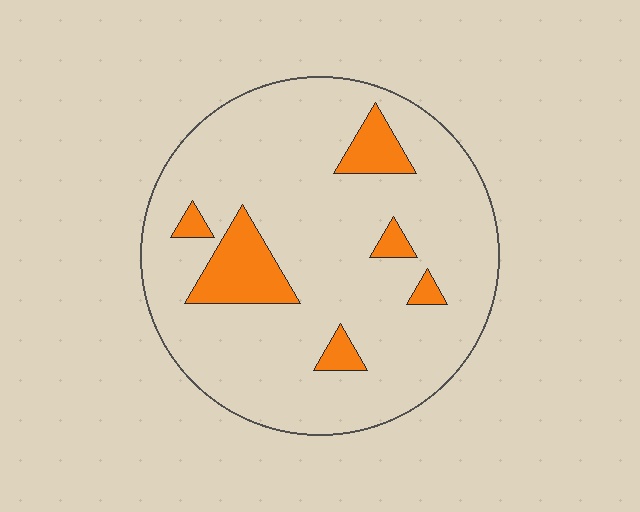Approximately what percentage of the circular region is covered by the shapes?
Approximately 15%.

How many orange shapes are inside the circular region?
6.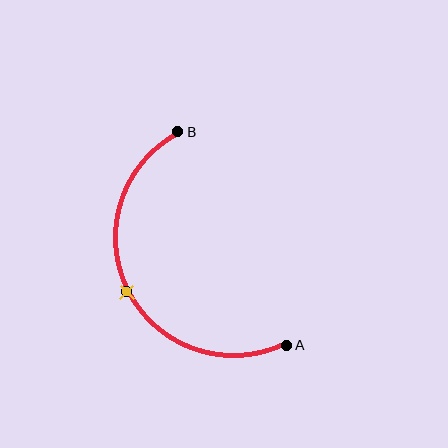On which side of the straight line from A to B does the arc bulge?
The arc bulges to the left of the straight line connecting A and B.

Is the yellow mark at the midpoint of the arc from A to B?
Yes. The yellow mark lies on the arc at equal arc-length from both A and B — it is the arc midpoint.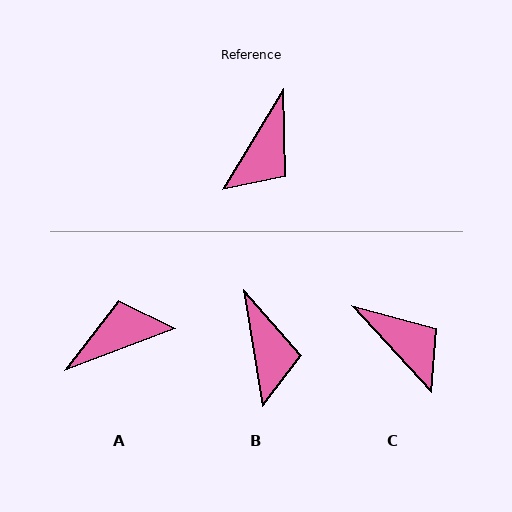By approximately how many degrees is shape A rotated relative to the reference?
Approximately 141 degrees counter-clockwise.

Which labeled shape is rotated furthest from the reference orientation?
A, about 141 degrees away.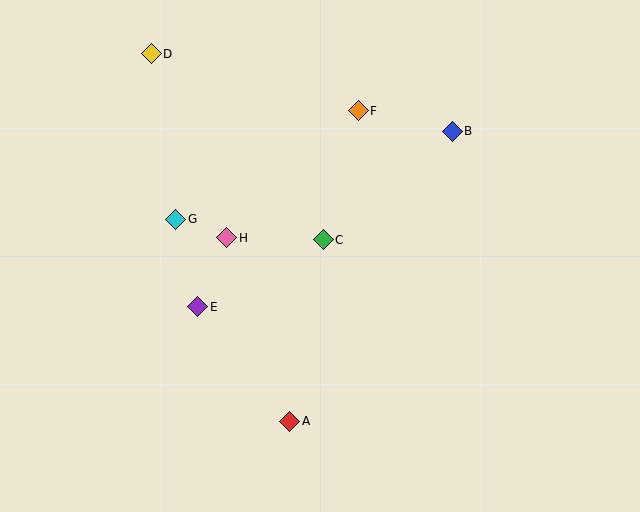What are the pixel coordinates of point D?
Point D is at (151, 54).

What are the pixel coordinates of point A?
Point A is at (290, 421).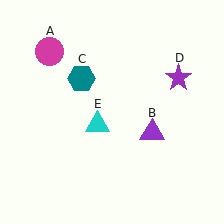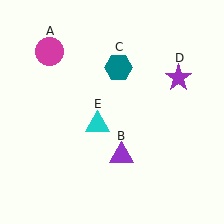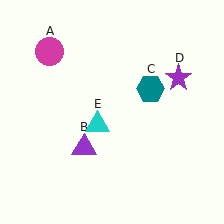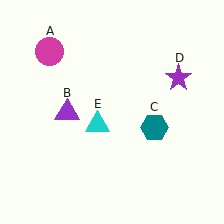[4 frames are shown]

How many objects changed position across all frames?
2 objects changed position: purple triangle (object B), teal hexagon (object C).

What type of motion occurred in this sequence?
The purple triangle (object B), teal hexagon (object C) rotated clockwise around the center of the scene.